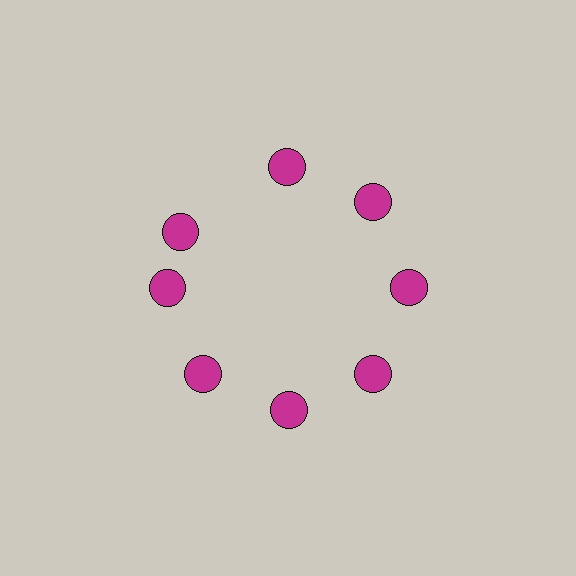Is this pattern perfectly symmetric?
No. The 8 magenta circles are arranged in a ring, but one element near the 10 o'clock position is rotated out of alignment along the ring, breaking the 8-fold rotational symmetry.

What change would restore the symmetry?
The symmetry would be restored by rotating it back into even spacing with its neighbors so that all 8 circles sit at equal angles and equal distance from the center.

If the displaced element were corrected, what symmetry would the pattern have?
It would have 8-fold rotational symmetry — the pattern would map onto itself every 45 degrees.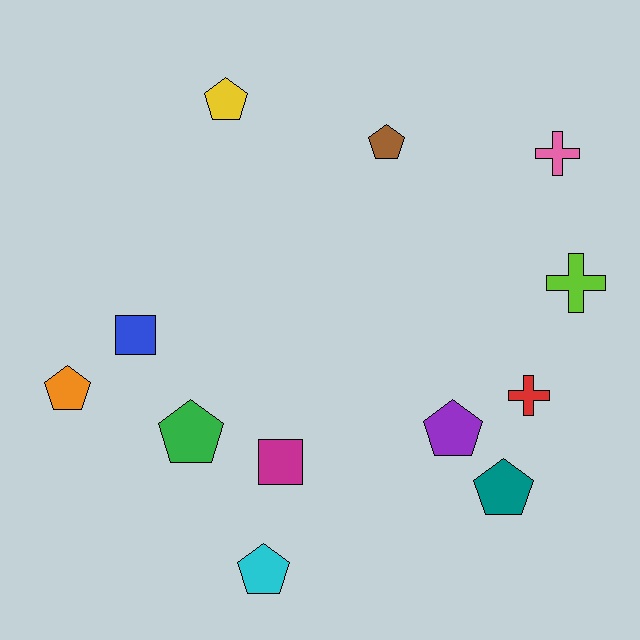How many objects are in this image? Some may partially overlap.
There are 12 objects.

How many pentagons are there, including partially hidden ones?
There are 7 pentagons.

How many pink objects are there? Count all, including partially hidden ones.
There is 1 pink object.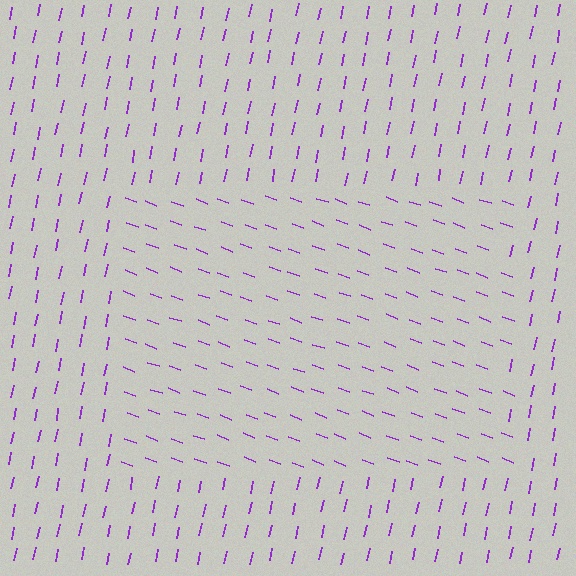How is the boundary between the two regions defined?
The boundary is defined purely by a change in line orientation (approximately 82 degrees difference). All lines are the same color and thickness.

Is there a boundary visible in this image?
Yes, there is a texture boundary formed by a change in line orientation.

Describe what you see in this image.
The image is filled with small purple line segments. A rectangle region in the image has lines oriented differently from the surrounding lines, creating a visible texture boundary.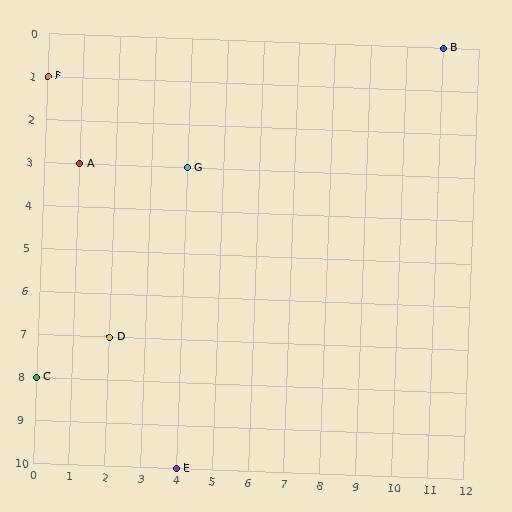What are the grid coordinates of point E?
Point E is at grid coordinates (4, 10).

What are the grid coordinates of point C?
Point C is at grid coordinates (0, 8).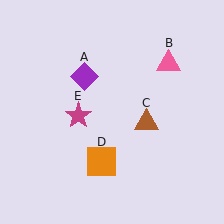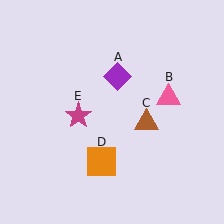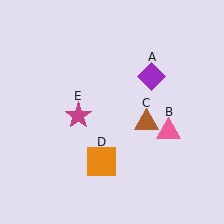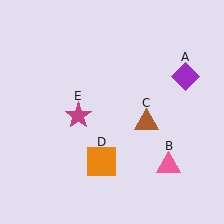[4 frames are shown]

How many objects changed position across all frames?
2 objects changed position: purple diamond (object A), pink triangle (object B).